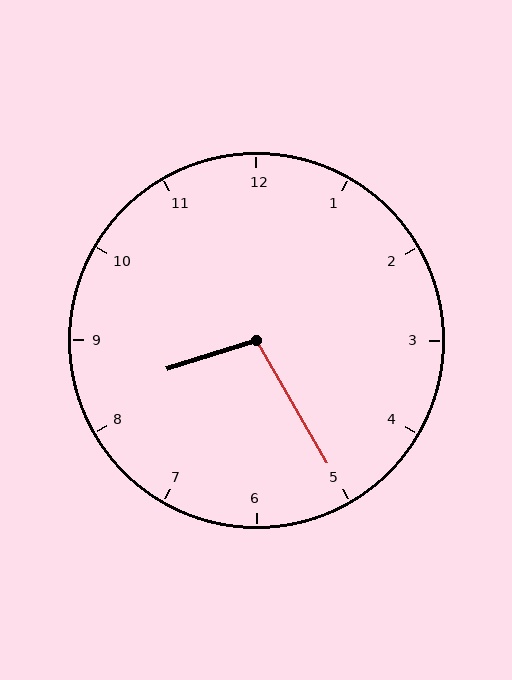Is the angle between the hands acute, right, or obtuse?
It is obtuse.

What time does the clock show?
8:25.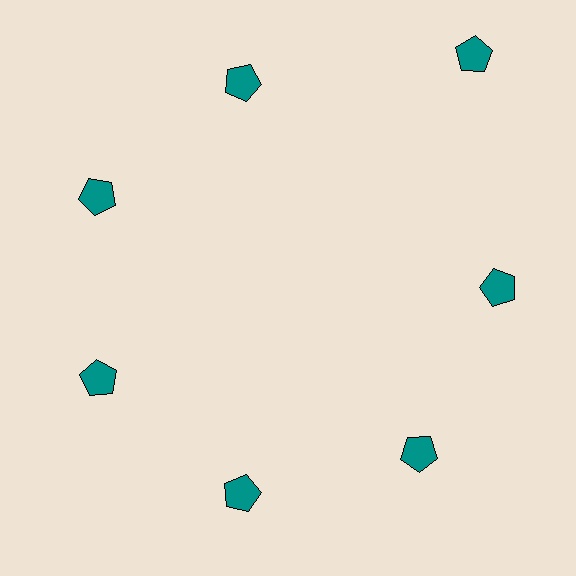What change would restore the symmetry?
The symmetry would be restored by moving it inward, back onto the ring so that all 7 pentagons sit at equal angles and equal distance from the center.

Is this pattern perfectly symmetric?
No. The 7 teal pentagons are arranged in a ring, but one element near the 1 o'clock position is pushed outward from the center, breaking the 7-fold rotational symmetry.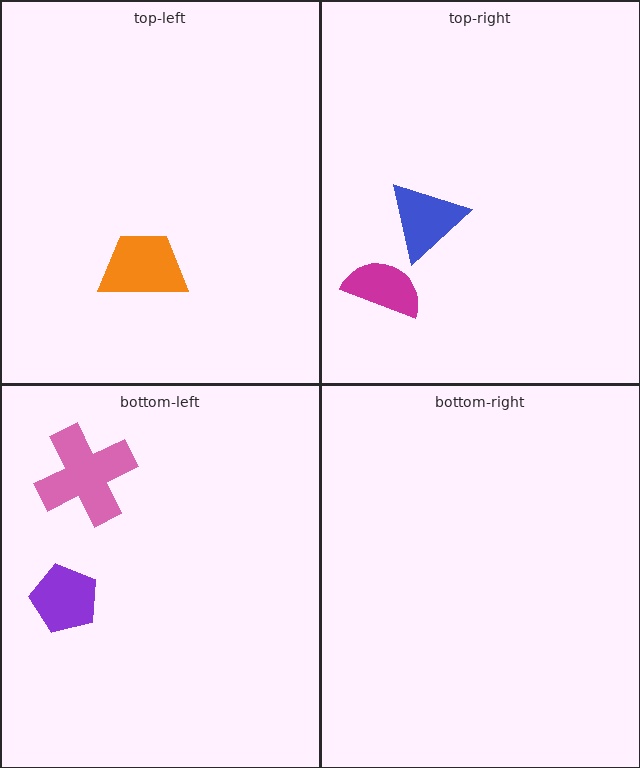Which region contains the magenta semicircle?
The top-right region.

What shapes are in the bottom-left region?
The purple pentagon, the pink cross.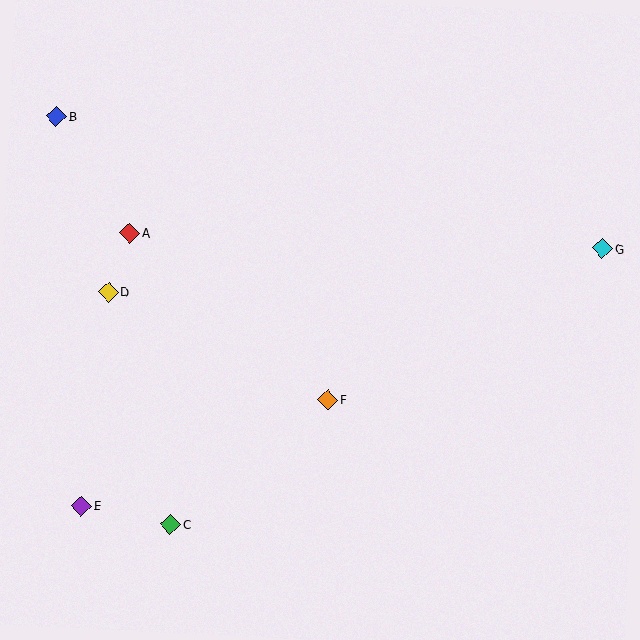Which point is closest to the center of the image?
Point F at (328, 400) is closest to the center.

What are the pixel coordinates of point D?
Point D is at (108, 292).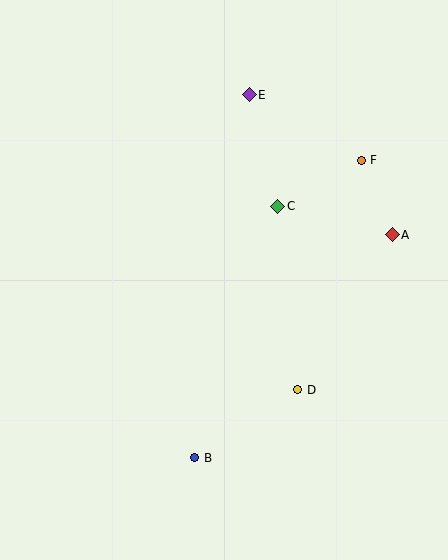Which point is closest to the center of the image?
Point C at (278, 206) is closest to the center.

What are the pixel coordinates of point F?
Point F is at (361, 160).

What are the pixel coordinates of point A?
Point A is at (392, 235).